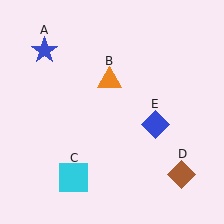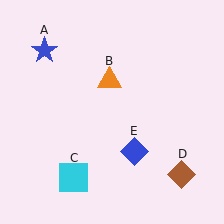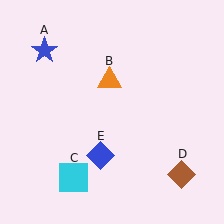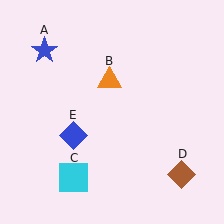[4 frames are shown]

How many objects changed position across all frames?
1 object changed position: blue diamond (object E).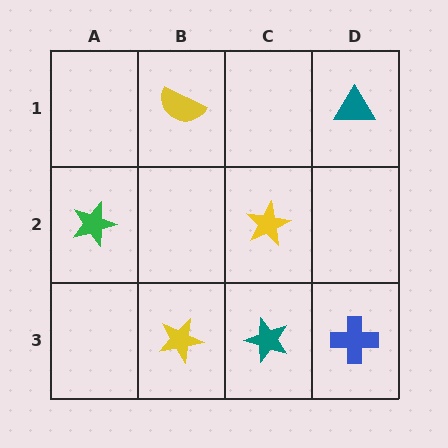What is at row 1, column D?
A teal triangle.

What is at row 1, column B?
A yellow semicircle.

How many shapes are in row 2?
2 shapes.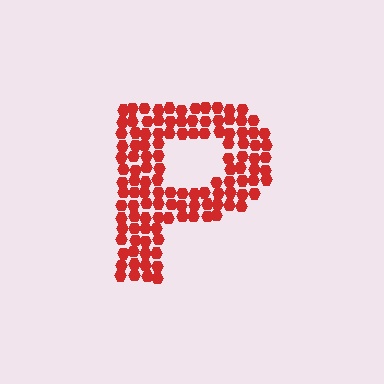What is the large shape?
The large shape is the letter P.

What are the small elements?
The small elements are hexagons.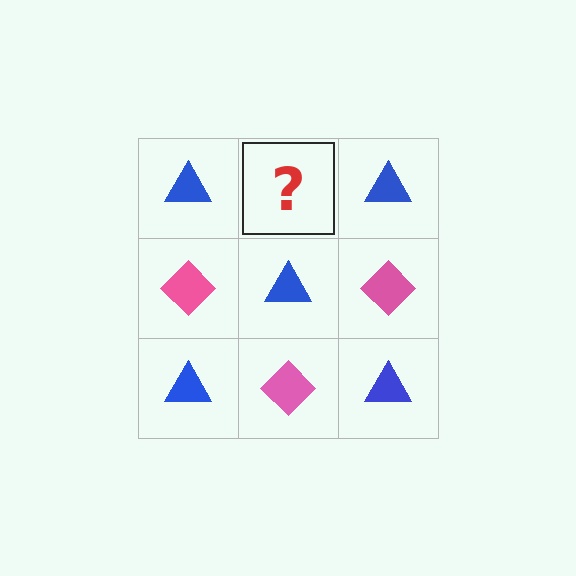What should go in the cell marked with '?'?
The missing cell should contain a pink diamond.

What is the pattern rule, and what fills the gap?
The rule is that it alternates blue triangle and pink diamond in a checkerboard pattern. The gap should be filled with a pink diamond.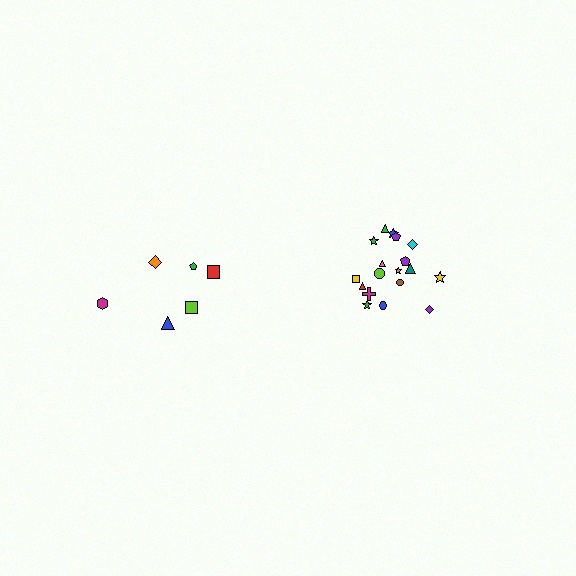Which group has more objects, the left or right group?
The right group.